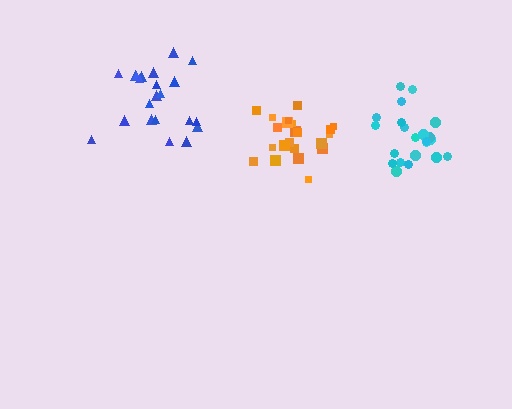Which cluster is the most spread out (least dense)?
Blue.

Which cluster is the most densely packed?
Orange.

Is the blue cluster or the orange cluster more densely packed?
Orange.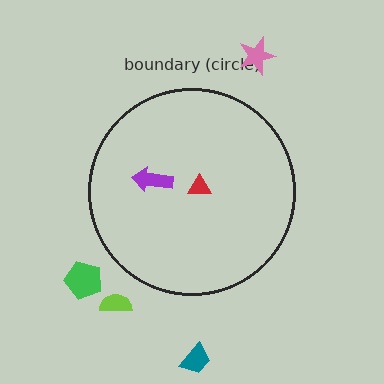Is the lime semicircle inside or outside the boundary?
Outside.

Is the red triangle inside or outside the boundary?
Inside.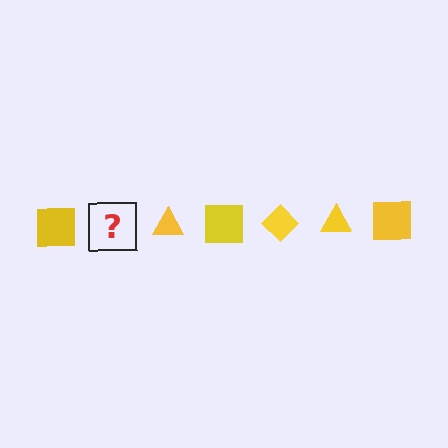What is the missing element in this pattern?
The missing element is a yellow diamond.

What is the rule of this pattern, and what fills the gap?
The rule is that the pattern cycles through square, diamond, triangle shapes in yellow. The gap should be filled with a yellow diamond.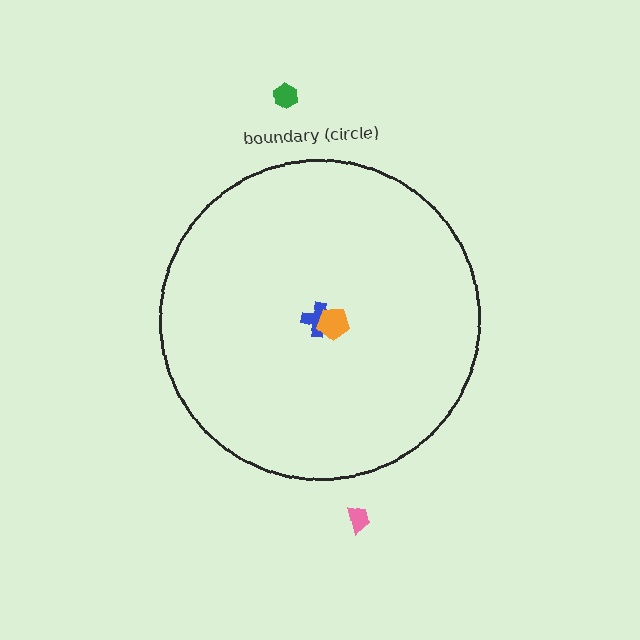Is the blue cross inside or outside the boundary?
Inside.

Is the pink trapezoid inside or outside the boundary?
Outside.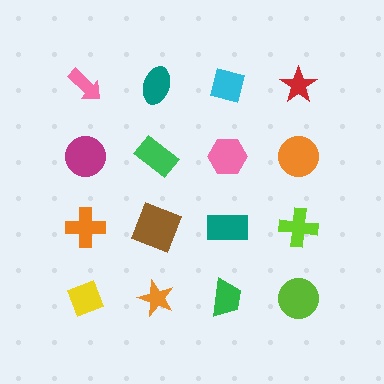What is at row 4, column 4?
A lime circle.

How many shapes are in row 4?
4 shapes.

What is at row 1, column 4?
A red star.